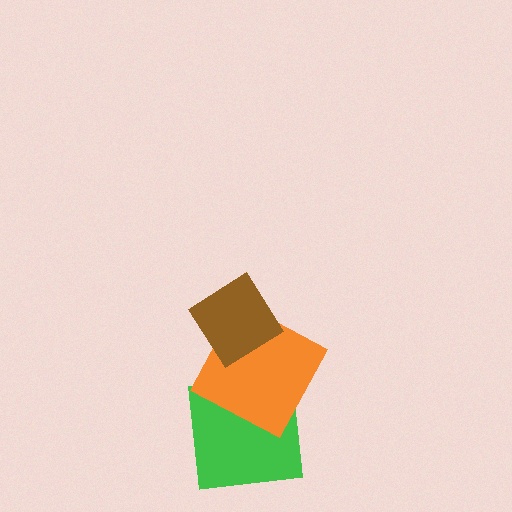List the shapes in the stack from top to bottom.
From top to bottom: the brown diamond, the orange square, the green square.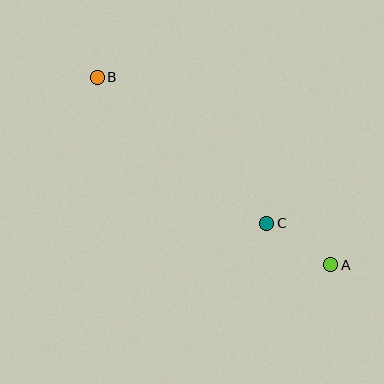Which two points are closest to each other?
Points A and C are closest to each other.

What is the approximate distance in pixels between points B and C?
The distance between B and C is approximately 224 pixels.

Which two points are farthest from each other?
Points A and B are farthest from each other.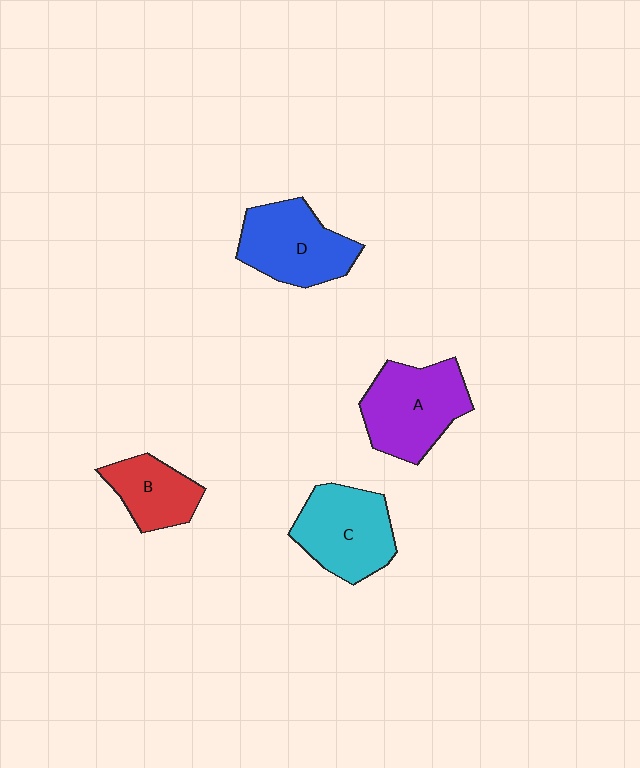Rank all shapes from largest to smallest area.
From largest to smallest: A (purple), D (blue), C (cyan), B (red).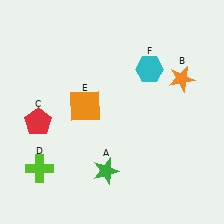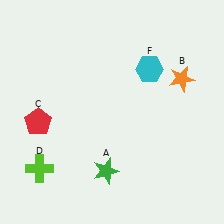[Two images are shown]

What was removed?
The orange square (E) was removed in Image 2.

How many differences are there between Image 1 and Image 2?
There is 1 difference between the two images.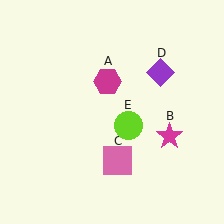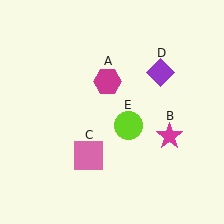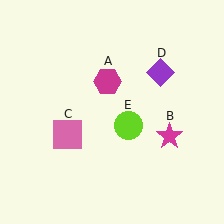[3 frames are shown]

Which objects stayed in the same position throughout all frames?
Magenta hexagon (object A) and magenta star (object B) and purple diamond (object D) and lime circle (object E) remained stationary.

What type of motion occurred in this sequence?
The pink square (object C) rotated clockwise around the center of the scene.